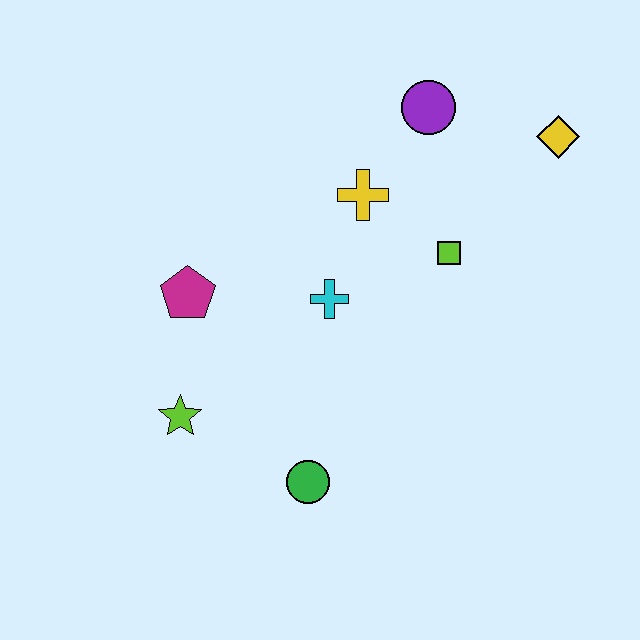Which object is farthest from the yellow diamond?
The lime star is farthest from the yellow diamond.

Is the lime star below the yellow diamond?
Yes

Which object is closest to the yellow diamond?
The purple circle is closest to the yellow diamond.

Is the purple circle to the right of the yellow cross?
Yes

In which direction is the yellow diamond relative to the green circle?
The yellow diamond is above the green circle.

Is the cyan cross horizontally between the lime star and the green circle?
No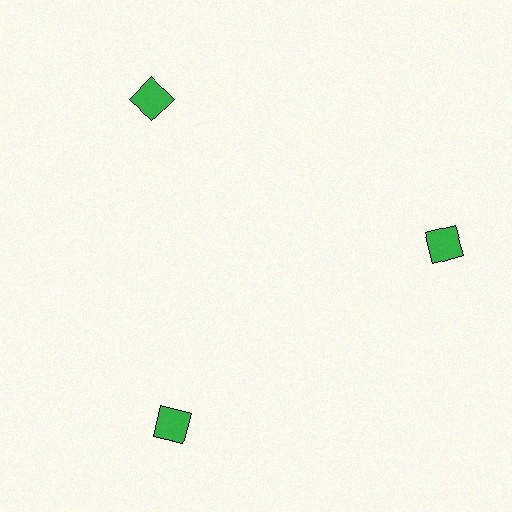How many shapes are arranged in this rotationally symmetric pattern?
There are 3 shapes, arranged in 3 groups of 1.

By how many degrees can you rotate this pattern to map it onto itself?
The pattern maps onto itself every 120 degrees of rotation.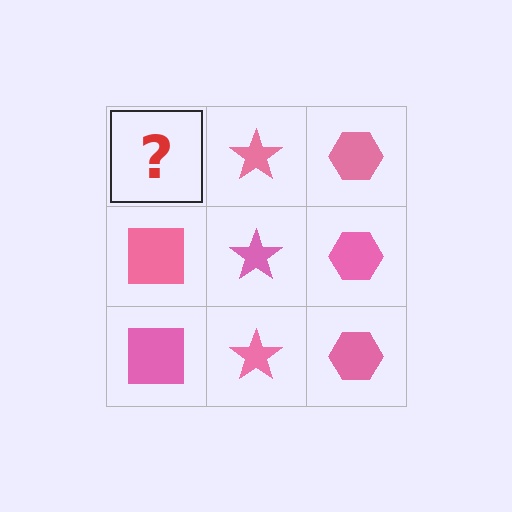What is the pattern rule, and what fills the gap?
The rule is that each column has a consistent shape. The gap should be filled with a pink square.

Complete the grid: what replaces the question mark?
The question mark should be replaced with a pink square.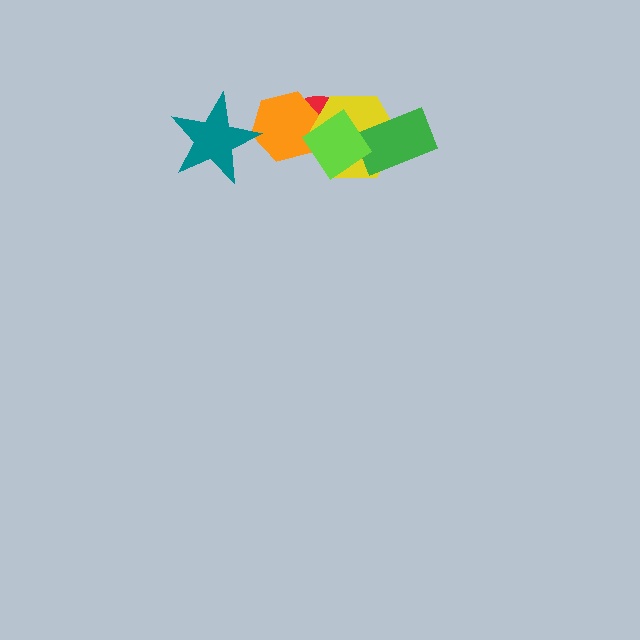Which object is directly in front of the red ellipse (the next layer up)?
The orange hexagon is directly in front of the red ellipse.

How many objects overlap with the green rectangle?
1 object overlaps with the green rectangle.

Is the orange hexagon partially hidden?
Yes, it is partially covered by another shape.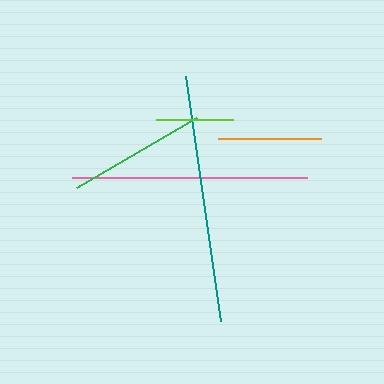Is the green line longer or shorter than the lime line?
The green line is longer than the lime line.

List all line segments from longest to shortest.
From longest to shortest: teal, pink, green, orange, lime.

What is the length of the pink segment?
The pink segment is approximately 235 pixels long.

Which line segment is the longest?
The teal line is the longest at approximately 247 pixels.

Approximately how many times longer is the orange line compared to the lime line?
The orange line is approximately 1.3 times the length of the lime line.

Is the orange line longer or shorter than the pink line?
The pink line is longer than the orange line.